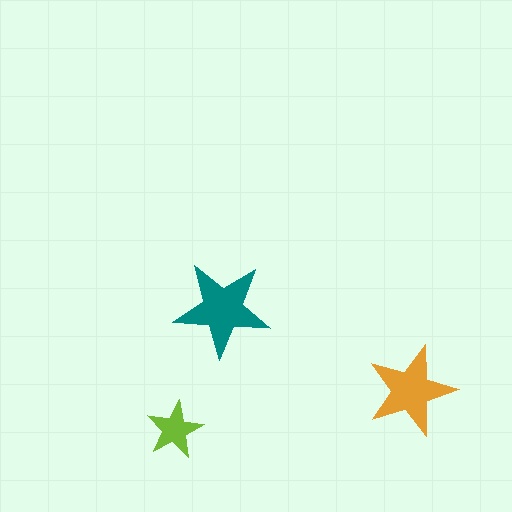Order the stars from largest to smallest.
the teal one, the orange one, the lime one.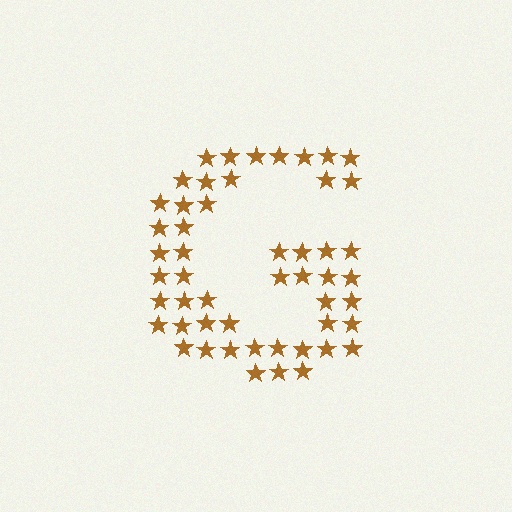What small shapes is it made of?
It is made of small stars.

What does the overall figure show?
The overall figure shows the letter G.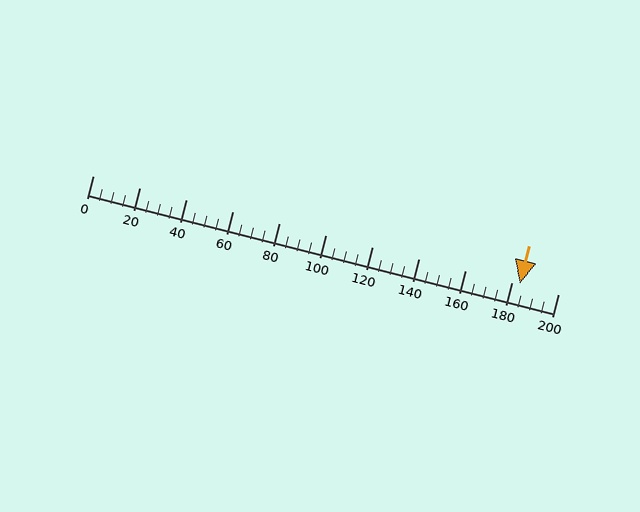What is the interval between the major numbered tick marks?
The major tick marks are spaced 20 units apart.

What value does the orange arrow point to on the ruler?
The orange arrow points to approximately 183.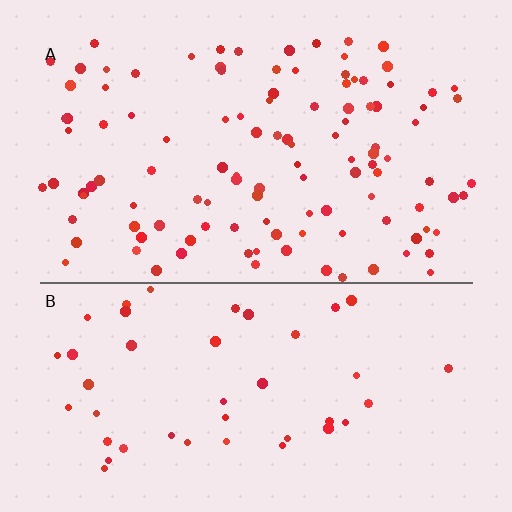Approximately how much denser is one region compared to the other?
Approximately 2.6× — region A over region B.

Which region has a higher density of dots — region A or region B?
A (the top).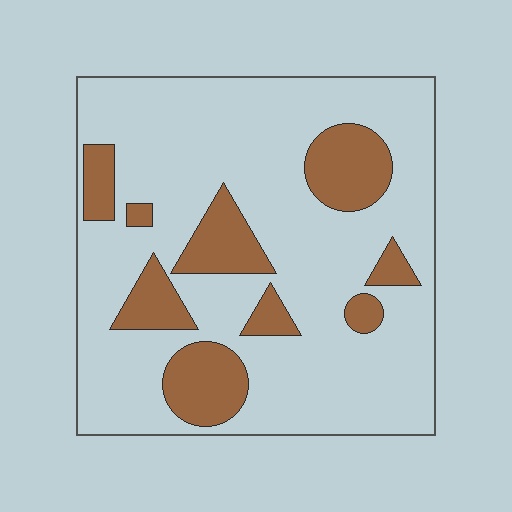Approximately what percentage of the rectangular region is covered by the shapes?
Approximately 20%.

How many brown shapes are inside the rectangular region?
9.